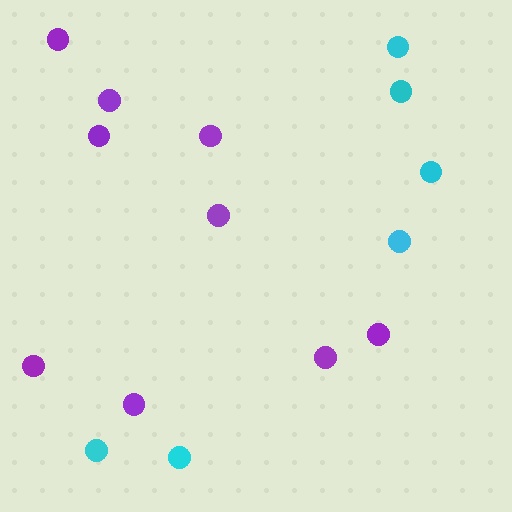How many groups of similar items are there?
There are 2 groups: one group of purple circles (9) and one group of cyan circles (6).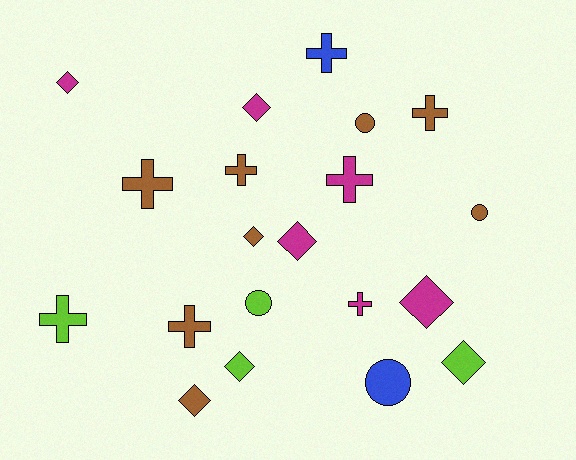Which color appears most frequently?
Brown, with 8 objects.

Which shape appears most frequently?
Diamond, with 8 objects.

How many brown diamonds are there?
There are 2 brown diamonds.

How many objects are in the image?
There are 20 objects.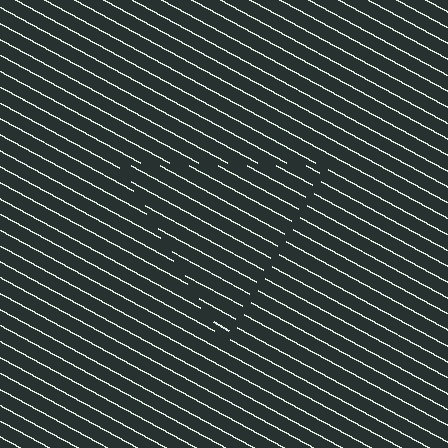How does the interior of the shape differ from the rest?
The interior of the shape contains the same grating, shifted by half a period — the contour is defined by the phase discontinuity where line-ends from the inner and outer gratings abut.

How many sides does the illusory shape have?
3 sides — the line-ends trace a triangle.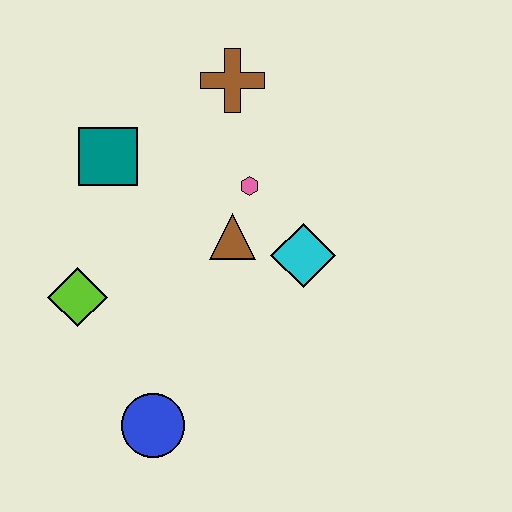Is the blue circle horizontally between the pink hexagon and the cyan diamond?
No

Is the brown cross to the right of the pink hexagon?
No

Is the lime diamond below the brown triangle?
Yes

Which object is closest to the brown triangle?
The pink hexagon is closest to the brown triangle.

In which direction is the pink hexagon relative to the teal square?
The pink hexagon is to the right of the teal square.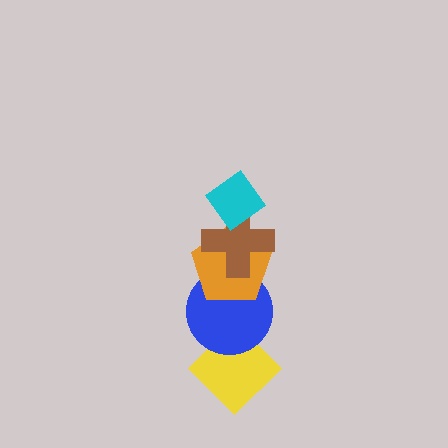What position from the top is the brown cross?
The brown cross is 2nd from the top.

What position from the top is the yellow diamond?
The yellow diamond is 5th from the top.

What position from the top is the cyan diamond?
The cyan diamond is 1st from the top.